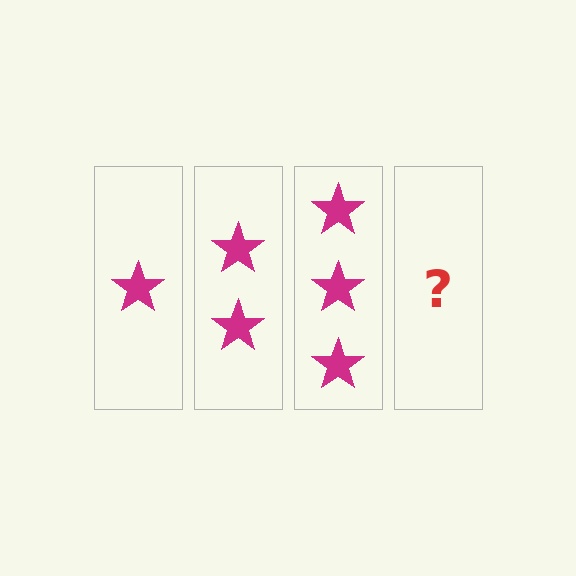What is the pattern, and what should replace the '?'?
The pattern is that each step adds one more star. The '?' should be 4 stars.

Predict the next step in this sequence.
The next step is 4 stars.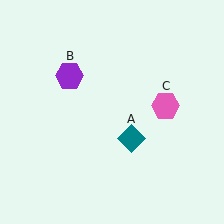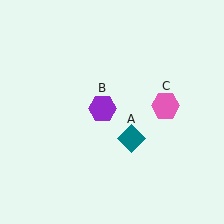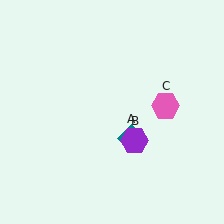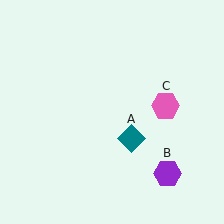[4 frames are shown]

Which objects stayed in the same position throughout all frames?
Teal diamond (object A) and pink hexagon (object C) remained stationary.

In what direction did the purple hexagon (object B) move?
The purple hexagon (object B) moved down and to the right.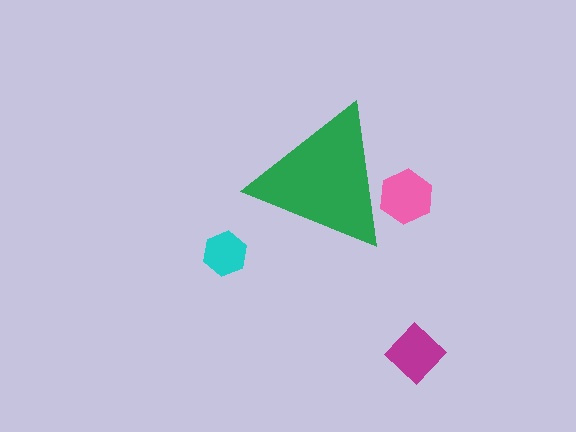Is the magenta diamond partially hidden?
No, the magenta diamond is fully visible.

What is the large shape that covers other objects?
A green triangle.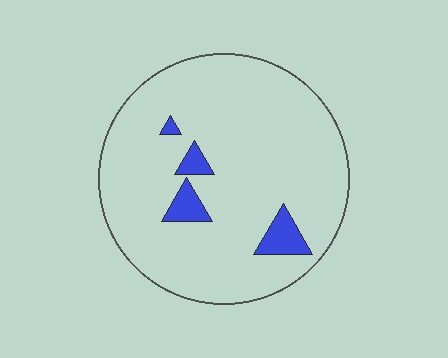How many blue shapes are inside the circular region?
4.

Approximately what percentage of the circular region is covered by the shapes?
Approximately 10%.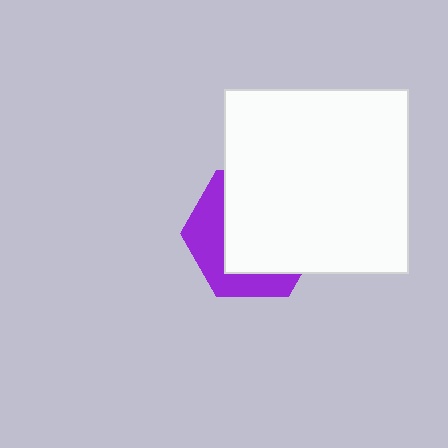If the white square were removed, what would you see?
You would see the complete purple hexagon.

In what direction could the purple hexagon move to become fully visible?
The purple hexagon could move toward the lower-left. That would shift it out from behind the white square entirely.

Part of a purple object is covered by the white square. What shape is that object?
It is a hexagon.